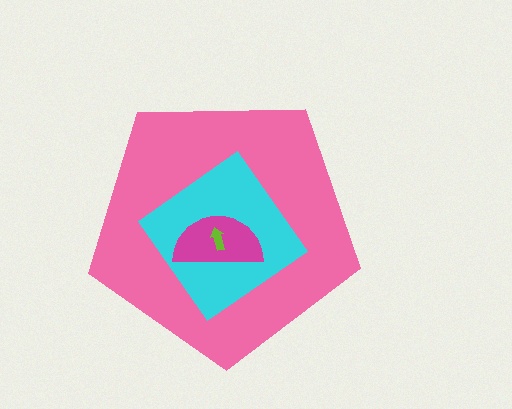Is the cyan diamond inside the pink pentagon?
Yes.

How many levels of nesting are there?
4.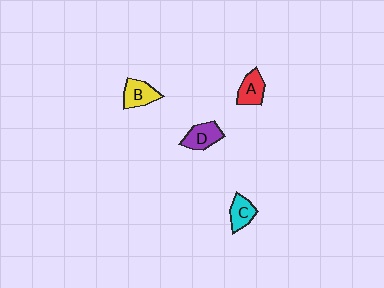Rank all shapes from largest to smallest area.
From largest to smallest: D (purple), B (yellow), A (red), C (cyan).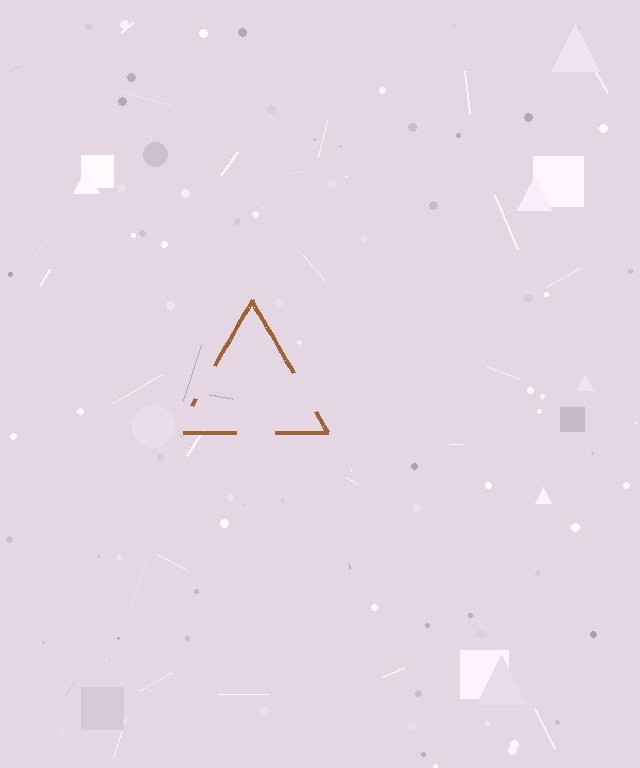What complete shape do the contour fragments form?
The contour fragments form a triangle.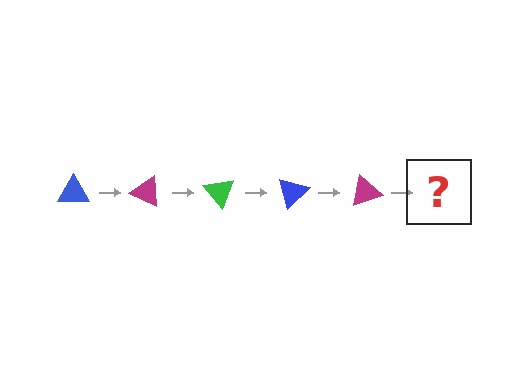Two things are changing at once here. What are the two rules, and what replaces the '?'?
The two rules are that it rotates 25 degrees each step and the color cycles through blue, magenta, and green. The '?' should be a green triangle, rotated 125 degrees from the start.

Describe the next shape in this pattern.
It should be a green triangle, rotated 125 degrees from the start.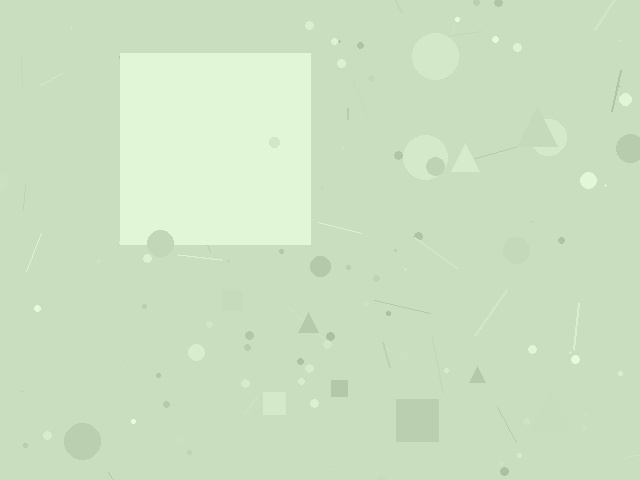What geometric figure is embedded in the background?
A square is embedded in the background.